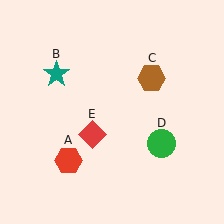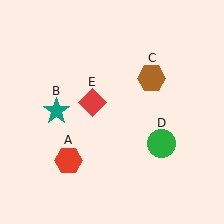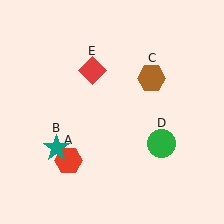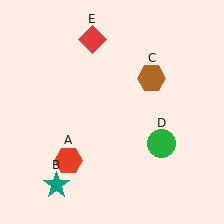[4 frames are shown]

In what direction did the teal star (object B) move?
The teal star (object B) moved down.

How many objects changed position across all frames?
2 objects changed position: teal star (object B), red diamond (object E).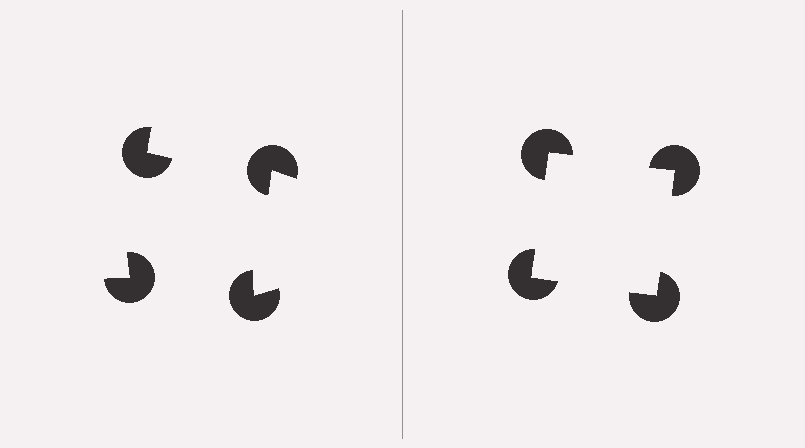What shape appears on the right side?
An illusory square.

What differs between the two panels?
The pac-man discs are positioned identically on both sides; only the wedge orientations differ. On the right they align to a square; on the left they are misaligned.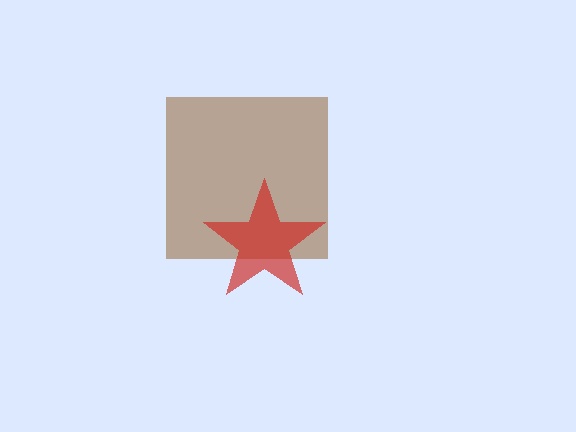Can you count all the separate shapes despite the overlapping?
Yes, there are 2 separate shapes.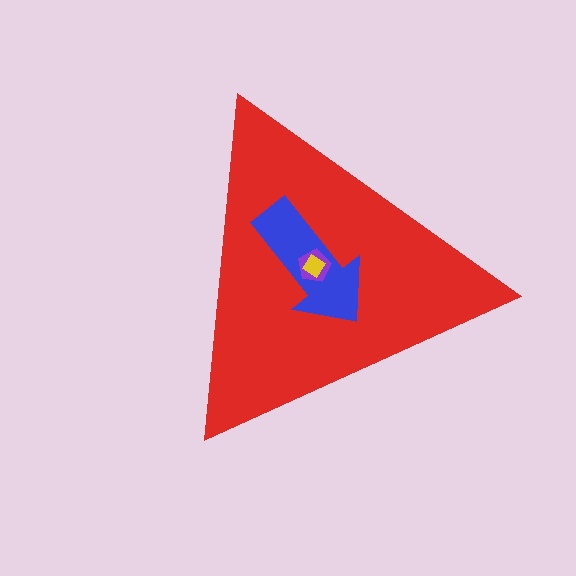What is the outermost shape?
The red triangle.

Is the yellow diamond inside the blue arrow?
Yes.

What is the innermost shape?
The yellow diamond.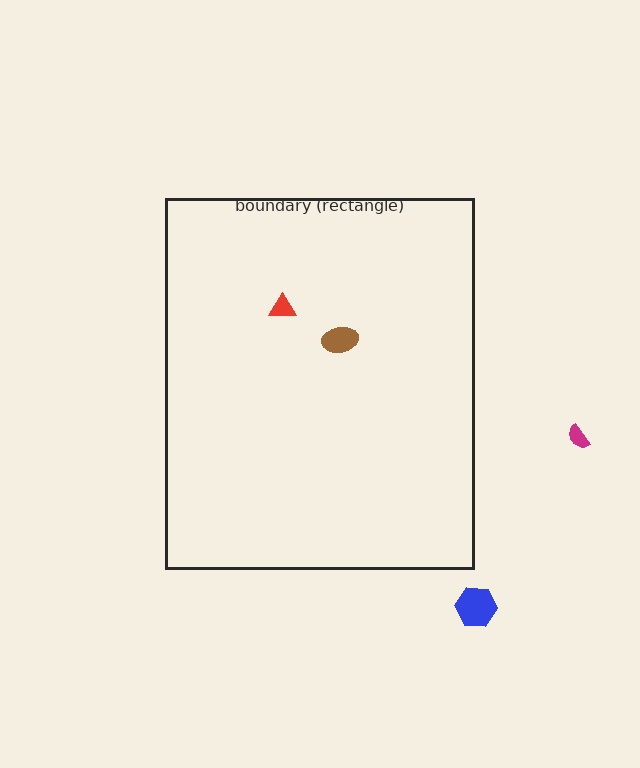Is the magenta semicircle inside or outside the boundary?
Outside.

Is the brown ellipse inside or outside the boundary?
Inside.